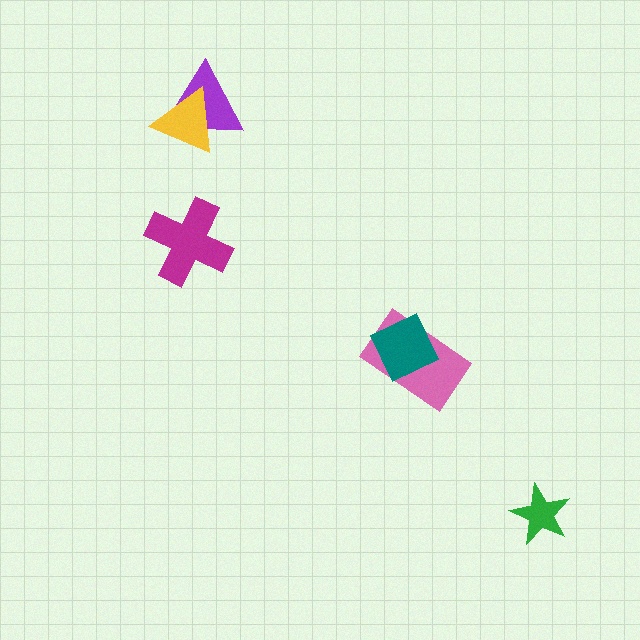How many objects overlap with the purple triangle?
1 object overlaps with the purple triangle.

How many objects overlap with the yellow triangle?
1 object overlaps with the yellow triangle.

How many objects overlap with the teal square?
1 object overlaps with the teal square.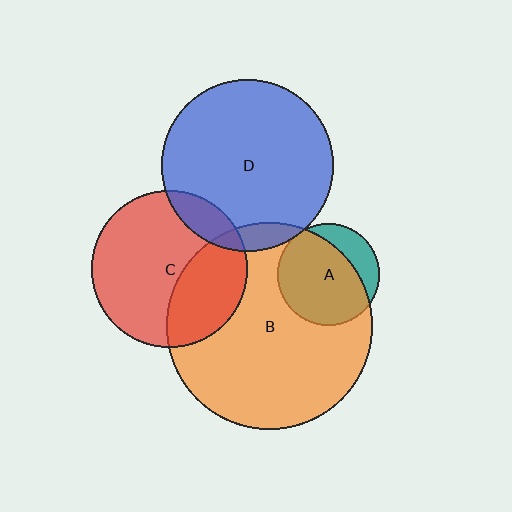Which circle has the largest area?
Circle B (orange).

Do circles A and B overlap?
Yes.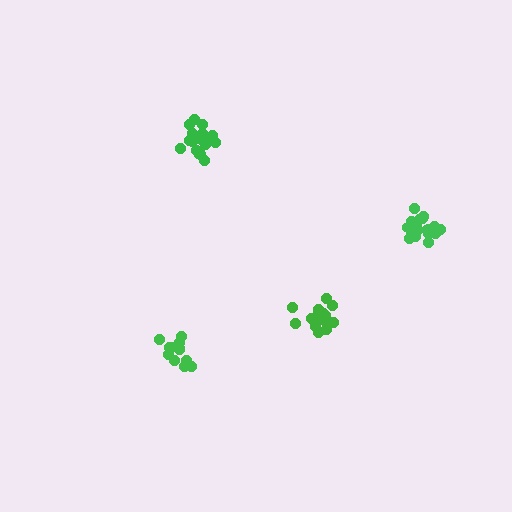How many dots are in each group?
Group 1: 18 dots, Group 2: 13 dots, Group 3: 19 dots, Group 4: 19 dots (69 total).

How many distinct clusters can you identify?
There are 4 distinct clusters.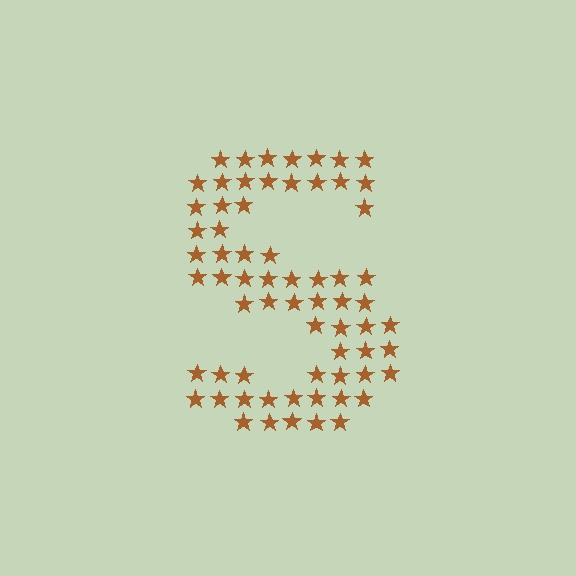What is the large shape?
The large shape is the letter S.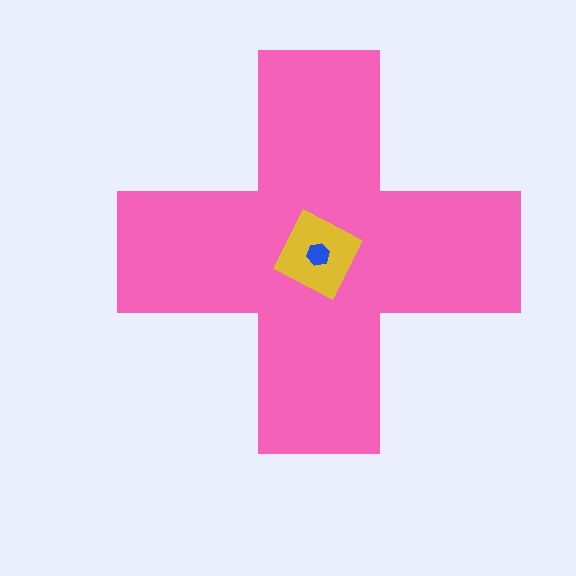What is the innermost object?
The blue hexagon.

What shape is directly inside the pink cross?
The yellow diamond.